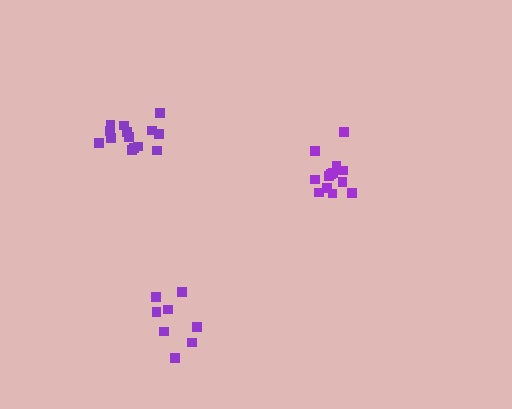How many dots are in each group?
Group 1: 9 dots, Group 2: 14 dots, Group 3: 13 dots (36 total).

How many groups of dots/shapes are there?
There are 3 groups.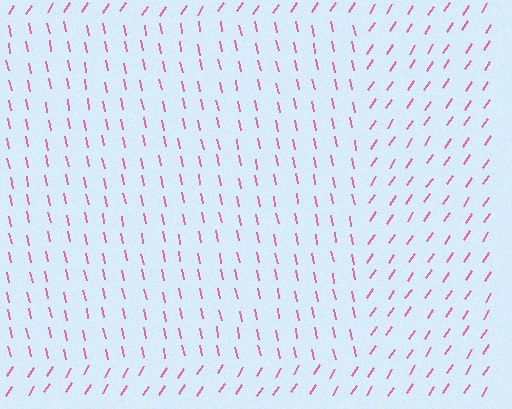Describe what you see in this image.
The image is filled with small pink line segments. A rectangle region in the image has lines oriented differently from the surrounding lines, creating a visible texture boundary.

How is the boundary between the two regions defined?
The boundary is defined purely by a change in line orientation (approximately 45 degrees difference). All lines are the same color and thickness.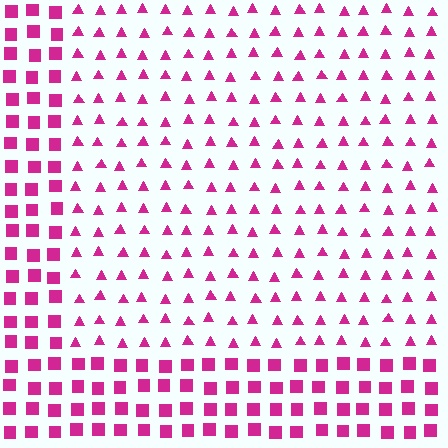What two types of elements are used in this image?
The image uses triangles inside the rectangle region and squares outside it.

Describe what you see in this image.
The image is filled with small magenta elements arranged in a uniform grid. A rectangle-shaped region contains triangles, while the surrounding area contains squares. The boundary is defined purely by the change in element shape.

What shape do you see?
I see a rectangle.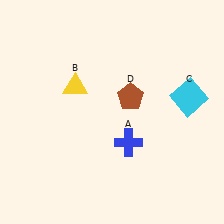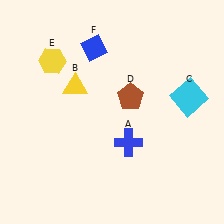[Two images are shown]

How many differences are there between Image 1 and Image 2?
There are 2 differences between the two images.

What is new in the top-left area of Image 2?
A blue diamond (F) was added in the top-left area of Image 2.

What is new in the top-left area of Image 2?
A yellow hexagon (E) was added in the top-left area of Image 2.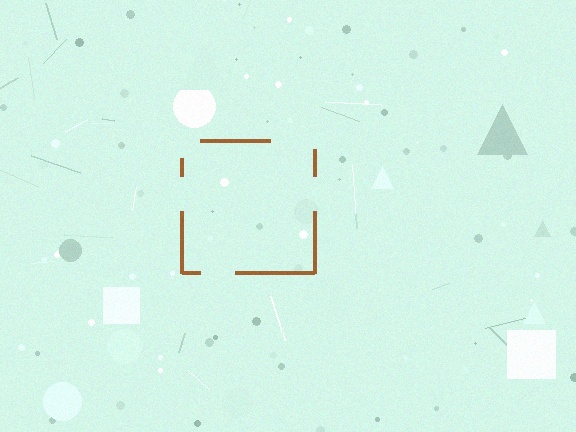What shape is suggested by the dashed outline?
The dashed outline suggests a square.